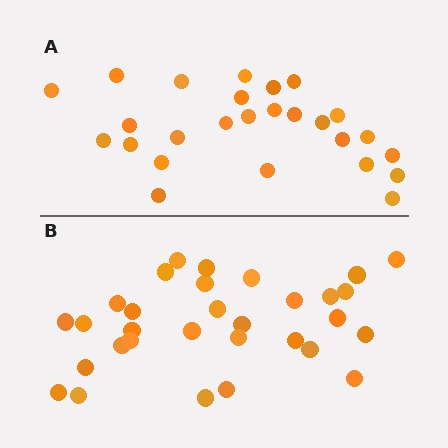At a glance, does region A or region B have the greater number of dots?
Region B (the bottom region) has more dots.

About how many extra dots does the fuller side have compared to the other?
Region B has about 5 more dots than region A.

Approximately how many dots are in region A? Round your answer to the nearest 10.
About 30 dots. (The exact count is 26, which rounds to 30.)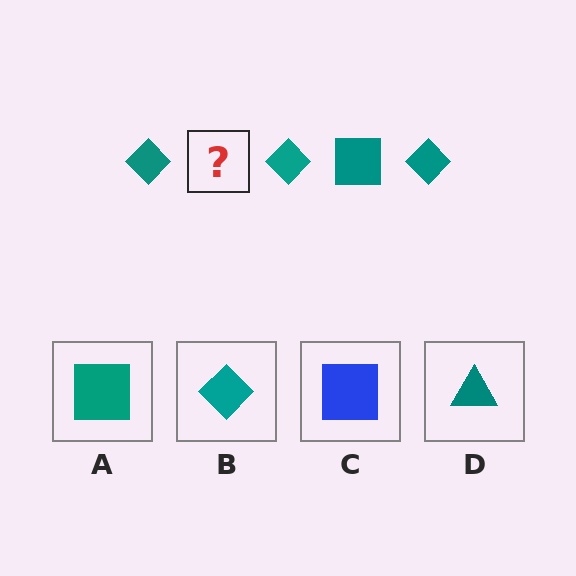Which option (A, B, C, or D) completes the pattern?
A.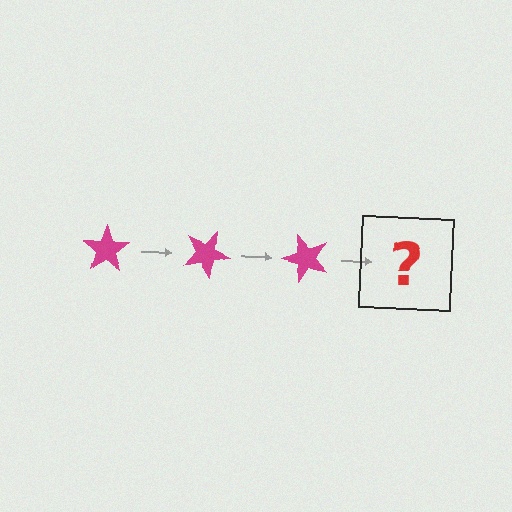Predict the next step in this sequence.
The next step is a magenta star rotated 75 degrees.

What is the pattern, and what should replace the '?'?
The pattern is that the star rotates 25 degrees each step. The '?' should be a magenta star rotated 75 degrees.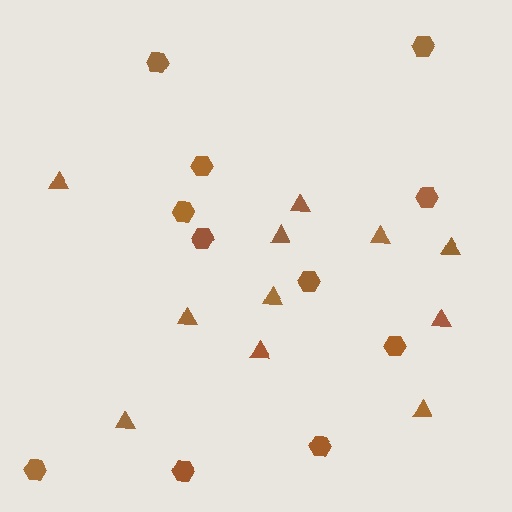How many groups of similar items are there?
There are 2 groups: one group of triangles (11) and one group of hexagons (11).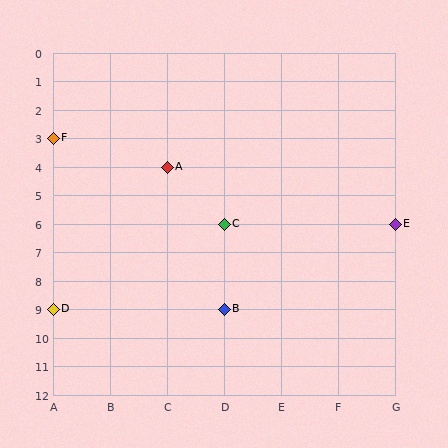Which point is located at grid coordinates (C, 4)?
Point A is at (C, 4).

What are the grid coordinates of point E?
Point E is at grid coordinates (G, 6).